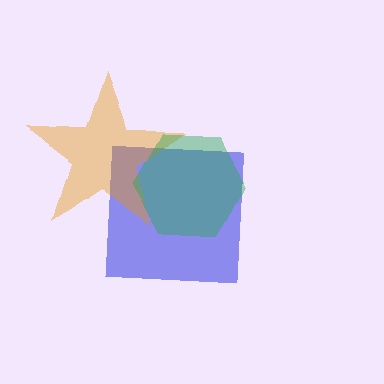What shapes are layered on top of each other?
The layered shapes are: a blue square, an orange star, a green hexagon.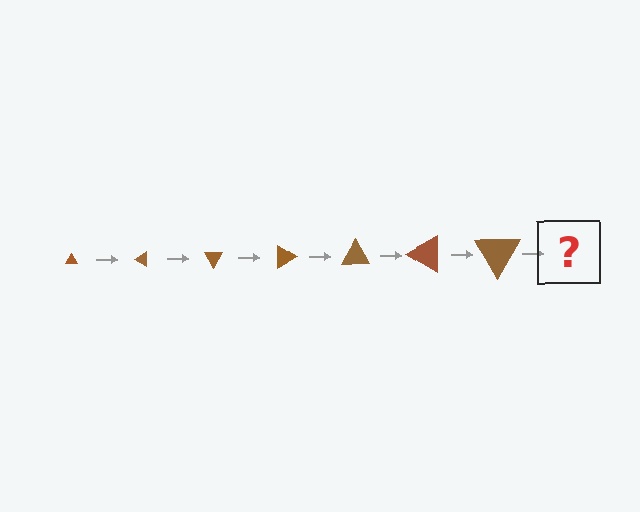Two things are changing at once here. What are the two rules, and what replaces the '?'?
The two rules are that the triangle grows larger each step and it rotates 30 degrees each step. The '?' should be a triangle, larger than the previous one and rotated 210 degrees from the start.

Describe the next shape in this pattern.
It should be a triangle, larger than the previous one and rotated 210 degrees from the start.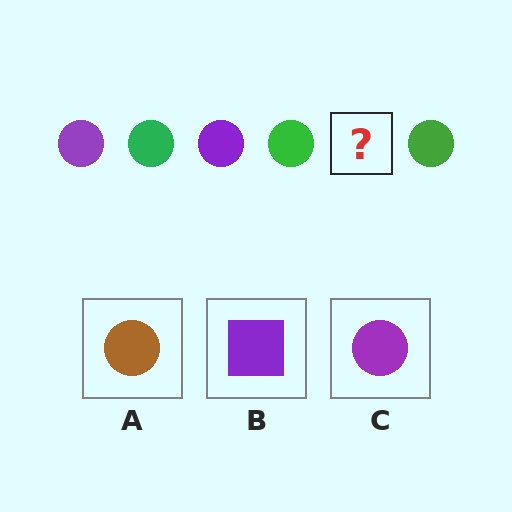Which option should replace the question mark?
Option C.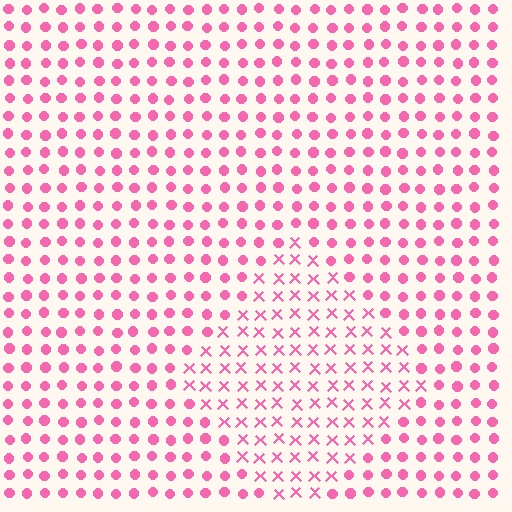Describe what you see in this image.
The image is filled with small pink elements arranged in a uniform grid. A diamond-shaped region contains X marks, while the surrounding area contains circles. The boundary is defined purely by the change in element shape.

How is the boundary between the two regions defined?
The boundary is defined by a change in element shape: X marks inside vs. circles outside. All elements share the same color and spacing.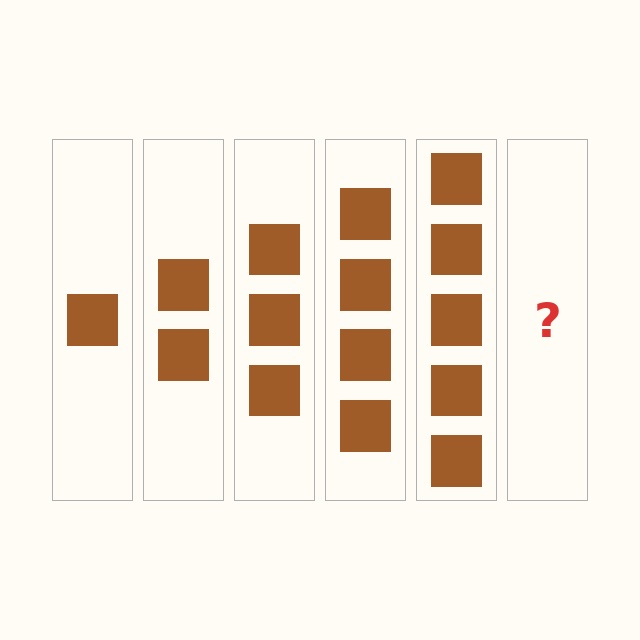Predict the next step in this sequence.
The next step is 6 squares.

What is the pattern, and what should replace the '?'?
The pattern is that each step adds one more square. The '?' should be 6 squares.